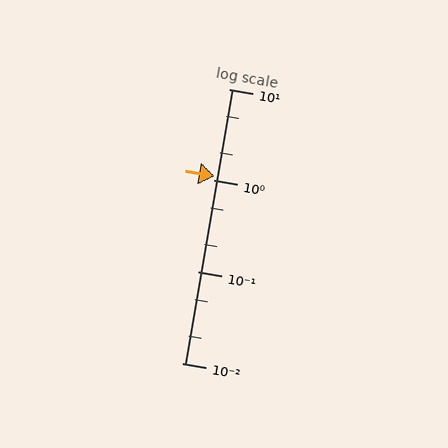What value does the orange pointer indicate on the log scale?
The pointer indicates approximately 1.1.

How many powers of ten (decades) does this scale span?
The scale spans 3 decades, from 0.01 to 10.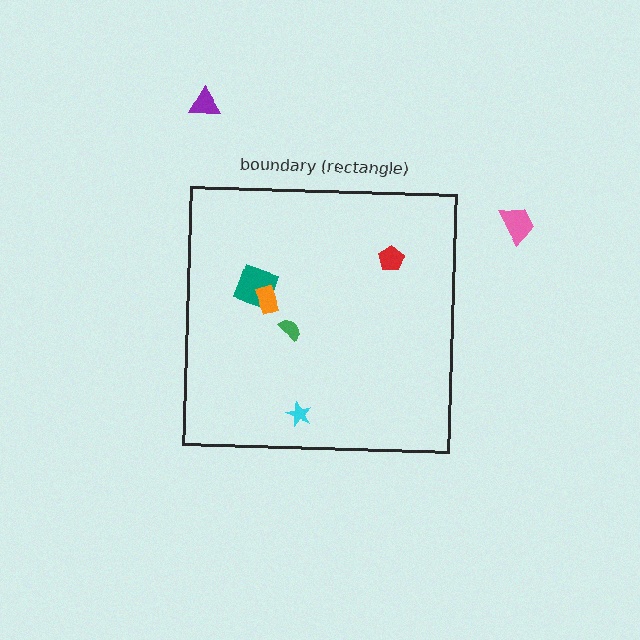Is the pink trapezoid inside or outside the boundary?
Outside.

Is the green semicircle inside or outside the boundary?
Inside.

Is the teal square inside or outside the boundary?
Inside.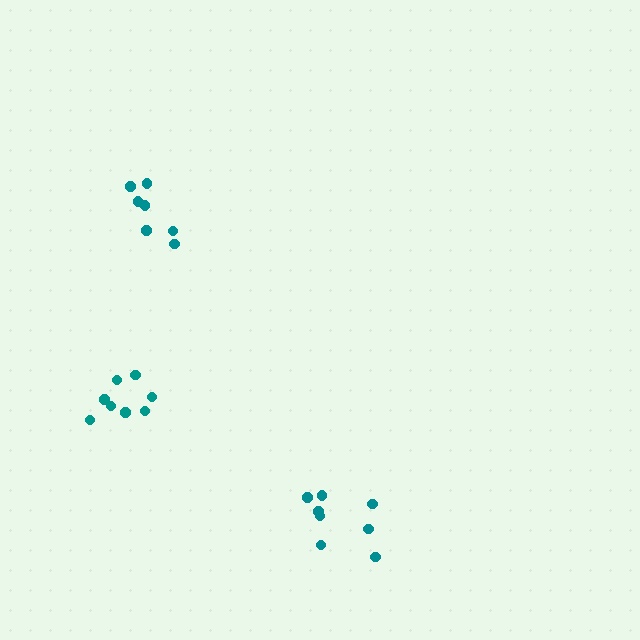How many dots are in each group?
Group 1: 7 dots, Group 2: 8 dots, Group 3: 8 dots (23 total).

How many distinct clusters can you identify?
There are 3 distinct clusters.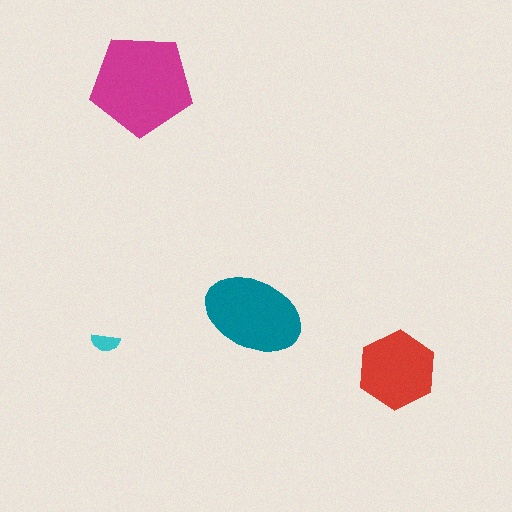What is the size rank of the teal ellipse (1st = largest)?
2nd.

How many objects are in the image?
There are 4 objects in the image.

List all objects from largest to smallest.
The magenta pentagon, the teal ellipse, the red hexagon, the cyan semicircle.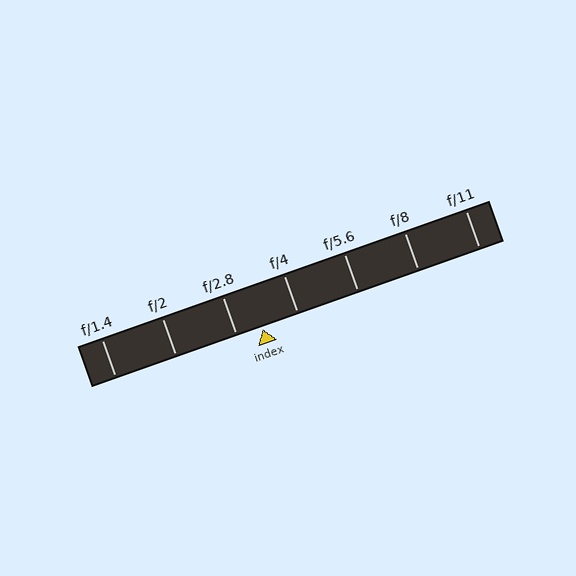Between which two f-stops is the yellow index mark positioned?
The index mark is between f/2.8 and f/4.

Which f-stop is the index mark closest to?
The index mark is closest to f/2.8.